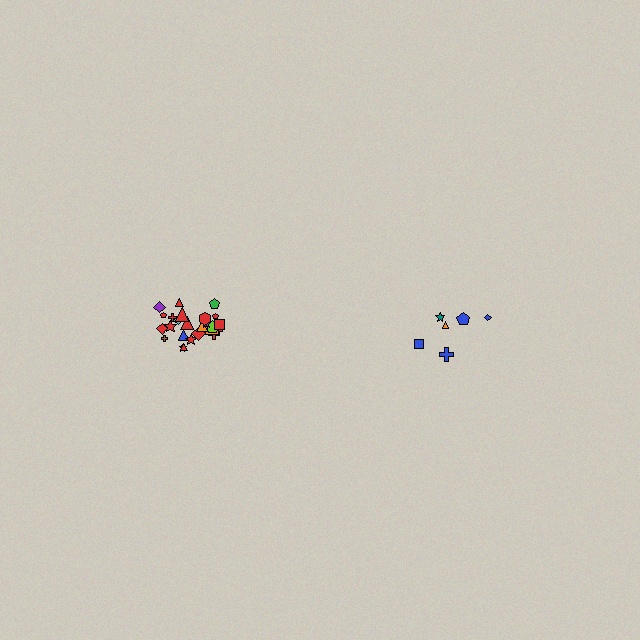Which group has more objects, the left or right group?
The left group.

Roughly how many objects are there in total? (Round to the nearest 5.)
Roughly 30 objects in total.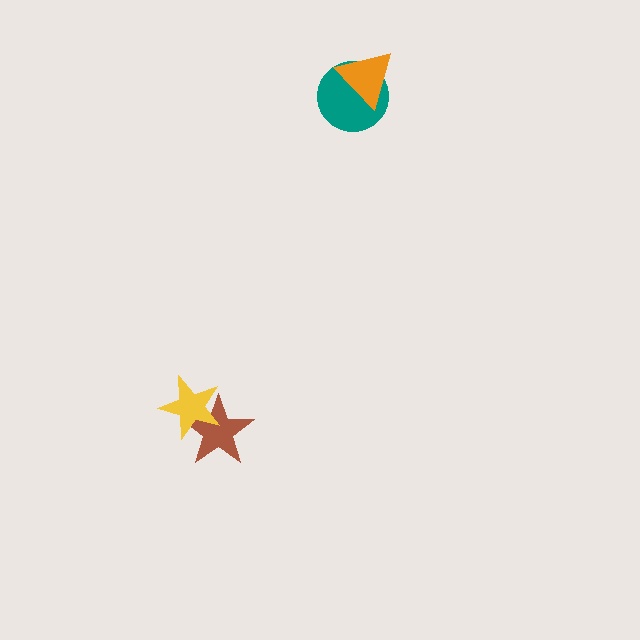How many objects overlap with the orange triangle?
1 object overlaps with the orange triangle.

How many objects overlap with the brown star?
1 object overlaps with the brown star.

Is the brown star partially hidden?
Yes, it is partially covered by another shape.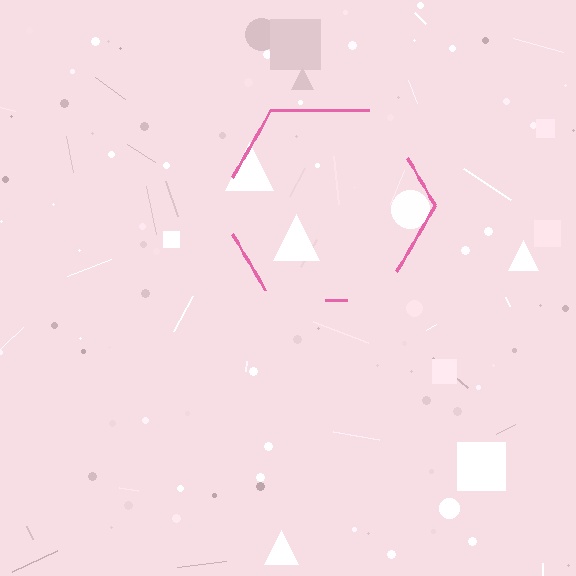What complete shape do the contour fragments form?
The contour fragments form a hexagon.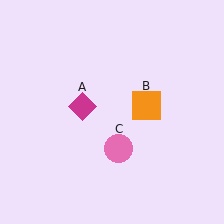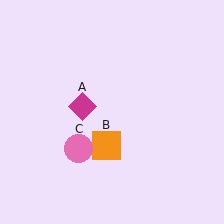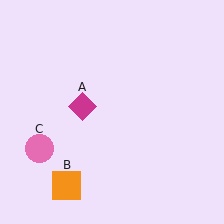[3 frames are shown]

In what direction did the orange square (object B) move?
The orange square (object B) moved down and to the left.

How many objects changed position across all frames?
2 objects changed position: orange square (object B), pink circle (object C).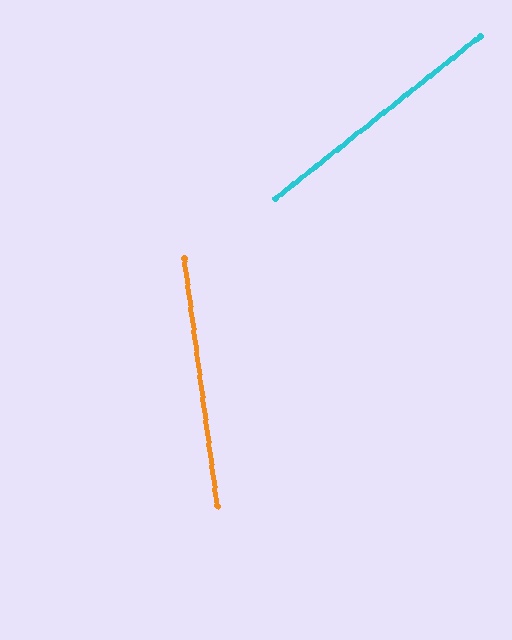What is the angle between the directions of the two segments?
Approximately 59 degrees.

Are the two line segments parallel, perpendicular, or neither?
Neither parallel nor perpendicular — they differ by about 59°.